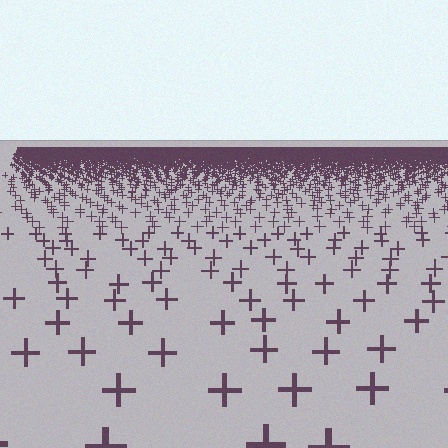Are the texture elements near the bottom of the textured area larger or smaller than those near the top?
Larger. Near the bottom, elements are closer to the viewer and appear at a bigger on-screen size.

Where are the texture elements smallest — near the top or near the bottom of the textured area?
Near the top.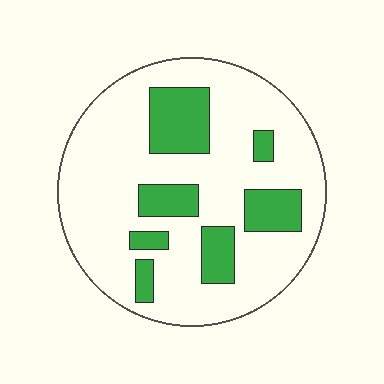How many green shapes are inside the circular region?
7.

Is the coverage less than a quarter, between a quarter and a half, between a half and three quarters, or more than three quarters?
Less than a quarter.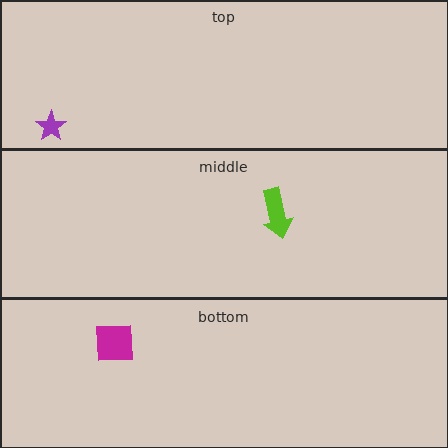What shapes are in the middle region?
The lime arrow.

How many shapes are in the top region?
1.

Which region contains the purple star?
The top region.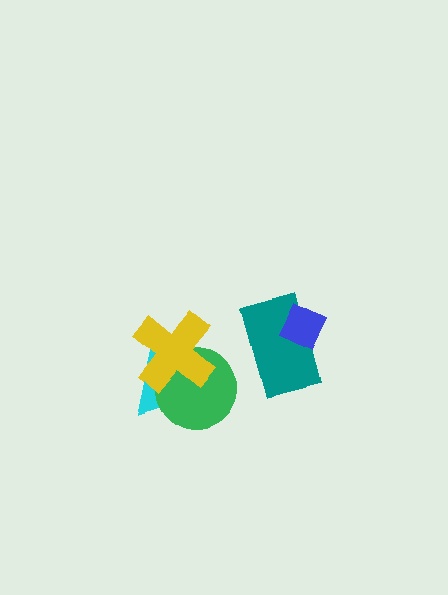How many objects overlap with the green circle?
2 objects overlap with the green circle.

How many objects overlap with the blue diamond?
1 object overlaps with the blue diamond.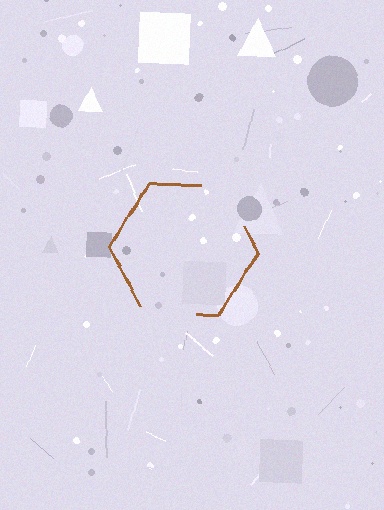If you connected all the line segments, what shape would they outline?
They would outline a hexagon.